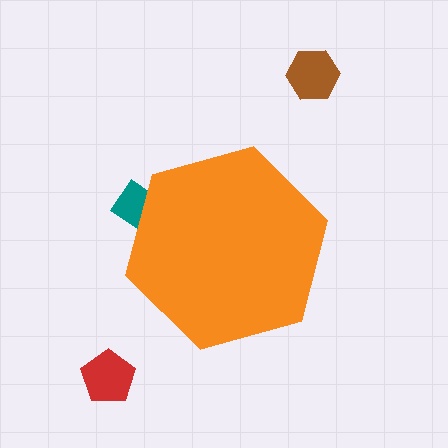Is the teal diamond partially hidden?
Yes, the teal diamond is partially hidden behind the orange hexagon.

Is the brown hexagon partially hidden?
No, the brown hexagon is fully visible.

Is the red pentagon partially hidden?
No, the red pentagon is fully visible.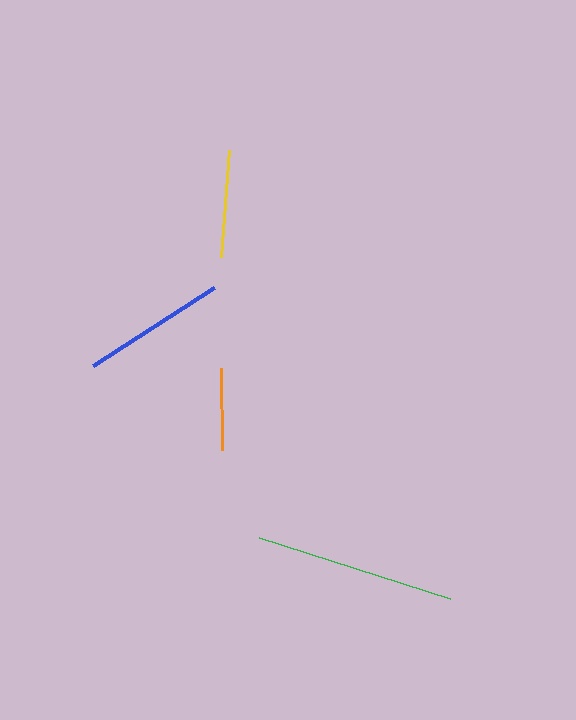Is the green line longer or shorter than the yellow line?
The green line is longer than the yellow line.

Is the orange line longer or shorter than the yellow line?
The yellow line is longer than the orange line.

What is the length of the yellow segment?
The yellow segment is approximately 108 pixels long.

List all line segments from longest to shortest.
From longest to shortest: green, blue, yellow, orange.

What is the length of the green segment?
The green segment is approximately 201 pixels long.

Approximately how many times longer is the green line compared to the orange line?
The green line is approximately 2.4 times the length of the orange line.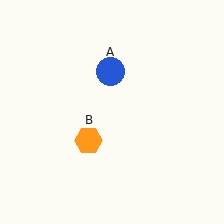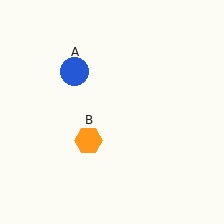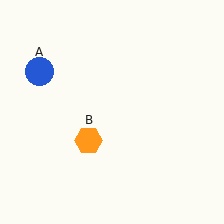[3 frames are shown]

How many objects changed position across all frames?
1 object changed position: blue circle (object A).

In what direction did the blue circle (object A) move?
The blue circle (object A) moved left.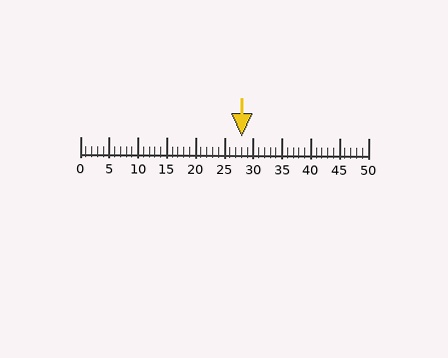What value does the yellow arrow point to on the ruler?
The yellow arrow points to approximately 28.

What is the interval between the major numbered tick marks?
The major tick marks are spaced 5 units apart.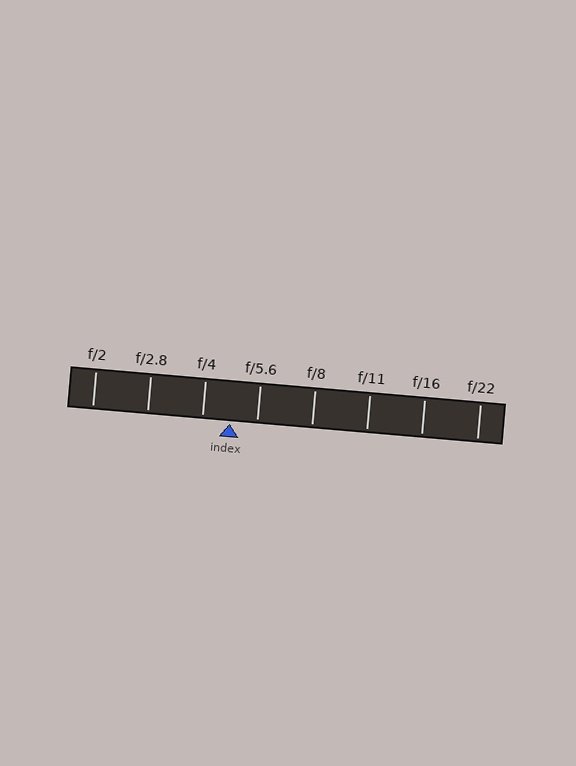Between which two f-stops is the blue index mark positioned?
The index mark is between f/4 and f/5.6.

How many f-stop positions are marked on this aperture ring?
There are 8 f-stop positions marked.